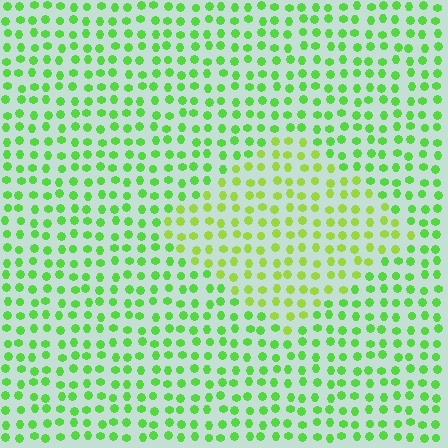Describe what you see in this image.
The image is filled with small lime elements in a uniform arrangement. A diamond-shaped region is visible where the elements are tinted to a slightly different hue, forming a subtle color boundary.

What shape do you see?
I see a diamond.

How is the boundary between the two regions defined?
The boundary is defined purely by a slight shift in hue (about 27 degrees). Spacing, size, and orientation are identical on both sides.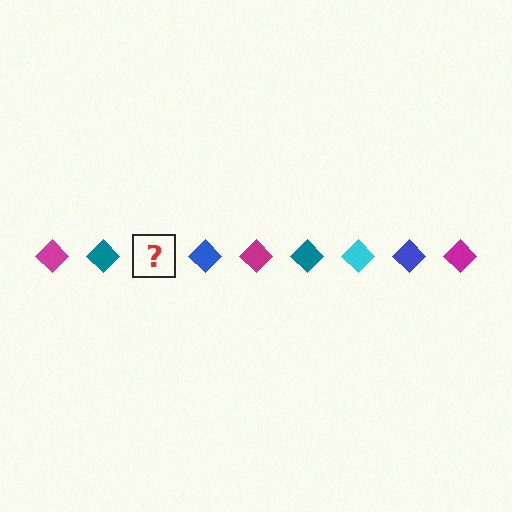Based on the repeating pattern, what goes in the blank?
The blank should be a cyan diamond.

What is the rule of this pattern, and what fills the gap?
The rule is that the pattern cycles through magenta, teal, cyan, blue diamonds. The gap should be filled with a cyan diamond.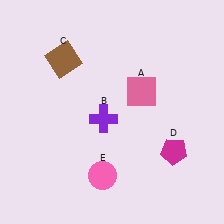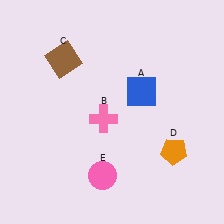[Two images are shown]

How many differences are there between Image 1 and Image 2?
There are 3 differences between the two images.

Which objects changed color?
A changed from pink to blue. B changed from purple to pink. D changed from magenta to orange.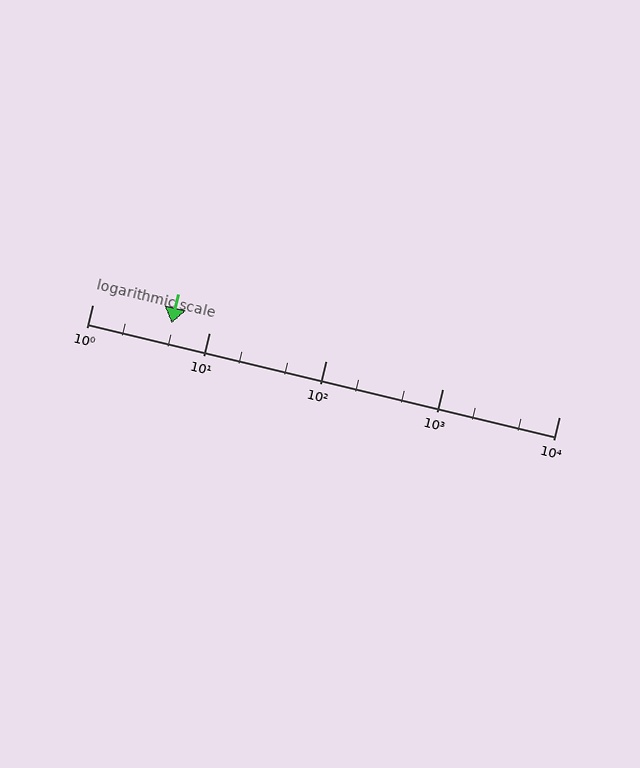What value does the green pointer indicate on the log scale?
The pointer indicates approximately 4.8.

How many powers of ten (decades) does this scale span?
The scale spans 4 decades, from 1 to 10000.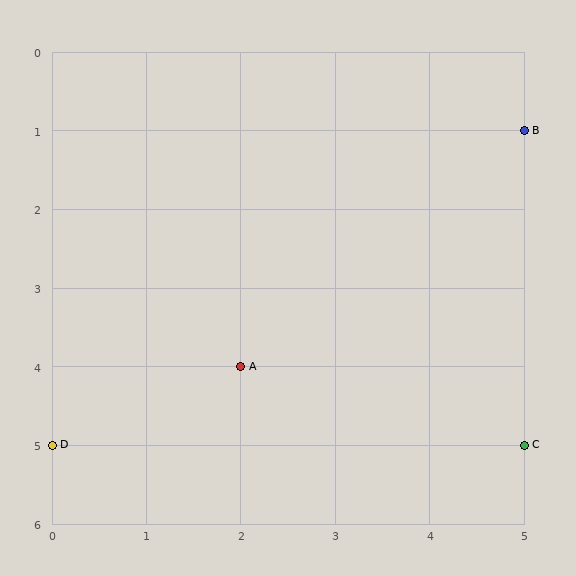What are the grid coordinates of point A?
Point A is at grid coordinates (2, 4).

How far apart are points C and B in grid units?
Points C and B are 4 rows apart.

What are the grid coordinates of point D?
Point D is at grid coordinates (0, 5).